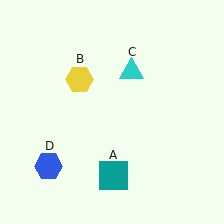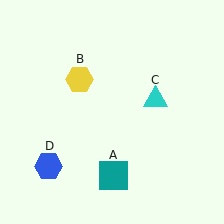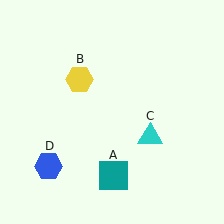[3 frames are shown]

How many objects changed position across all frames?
1 object changed position: cyan triangle (object C).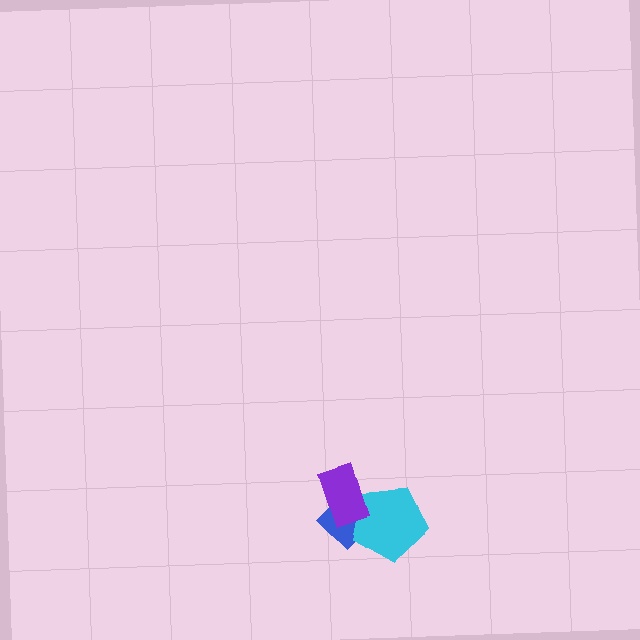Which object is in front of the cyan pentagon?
The purple rectangle is in front of the cyan pentagon.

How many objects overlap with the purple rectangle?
2 objects overlap with the purple rectangle.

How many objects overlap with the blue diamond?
2 objects overlap with the blue diamond.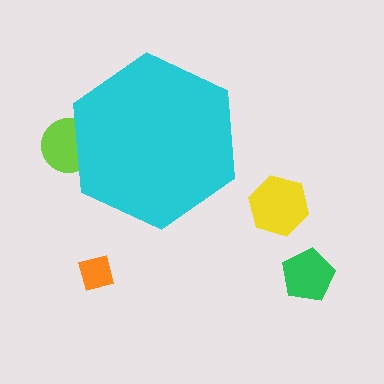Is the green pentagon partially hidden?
No, the green pentagon is fully visible.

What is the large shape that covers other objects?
A cyan hexagon.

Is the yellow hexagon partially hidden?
No, the yellow hexagon is fully visible.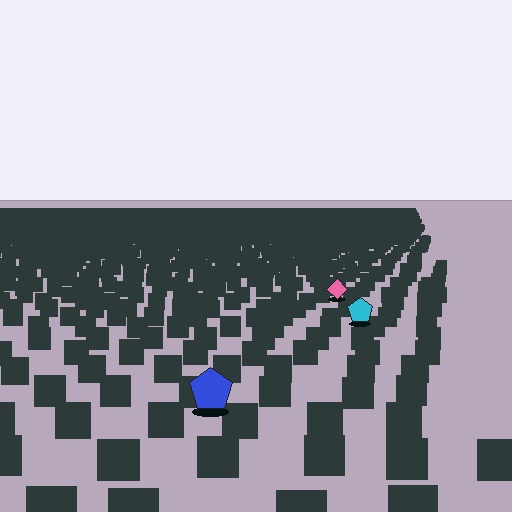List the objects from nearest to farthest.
From nearest to farthest: the blue pentagon, the cyan pentagon, the pink diamond.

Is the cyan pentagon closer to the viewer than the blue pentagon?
No. The blue pentagon is closer — you can tell from the texture gradient: the ground texture is coarser near it.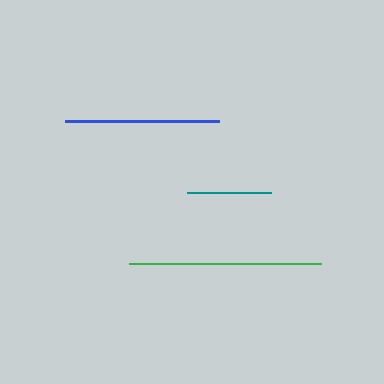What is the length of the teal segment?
The teal segment is approximately 84 pixels long.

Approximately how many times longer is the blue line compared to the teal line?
The blue line is approximately 1.8 times the length of the teal line.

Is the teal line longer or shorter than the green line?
The green line is longer than the teal line.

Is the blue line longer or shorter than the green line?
The green line is longer than the blue line.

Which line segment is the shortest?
The teal line is the shortest at approximately 84 pixels.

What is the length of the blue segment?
The blue segment is approximately 154 pixels long.